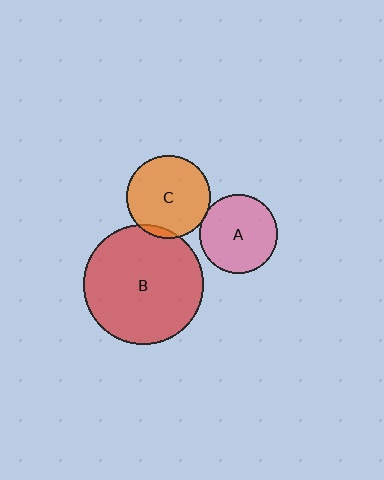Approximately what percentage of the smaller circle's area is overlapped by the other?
Approximately 5%.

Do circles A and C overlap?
Yes.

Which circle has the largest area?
Circle B (red).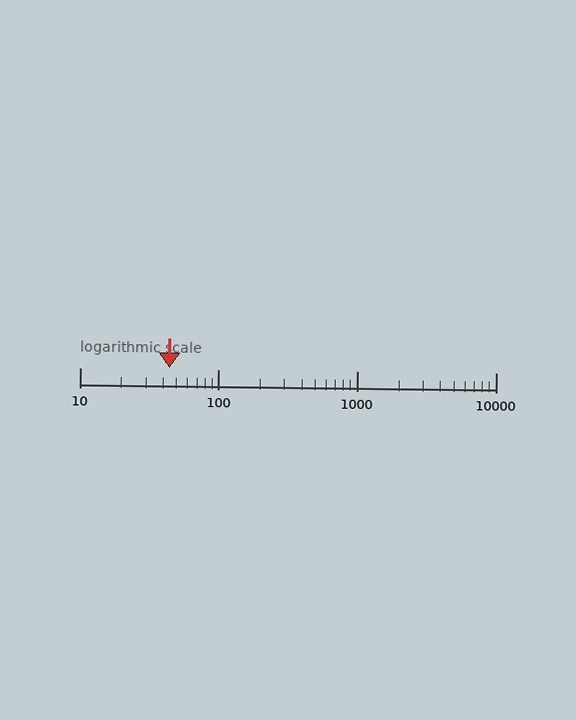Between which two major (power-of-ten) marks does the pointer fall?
The pointer is between 10 and 100.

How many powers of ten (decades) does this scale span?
The scale spans 3 decades, from 10 to 10000.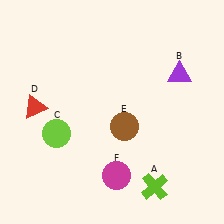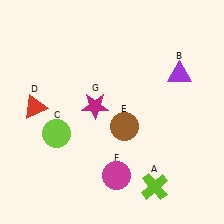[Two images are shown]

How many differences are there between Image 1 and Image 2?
There is 1 difference between the two images.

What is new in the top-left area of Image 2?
A magenta star (G) was added in the top-left area of Image 2.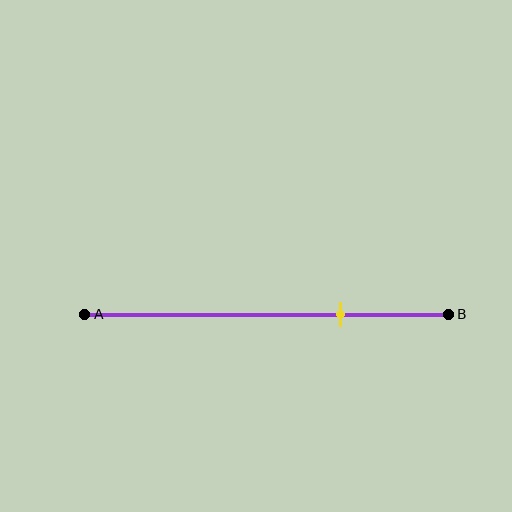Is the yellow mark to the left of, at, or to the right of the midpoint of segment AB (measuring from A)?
The yellow mark is to the right of the midpoint of segment AB.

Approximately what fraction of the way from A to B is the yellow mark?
The yellow mark is approximately 70% of the way from A to B.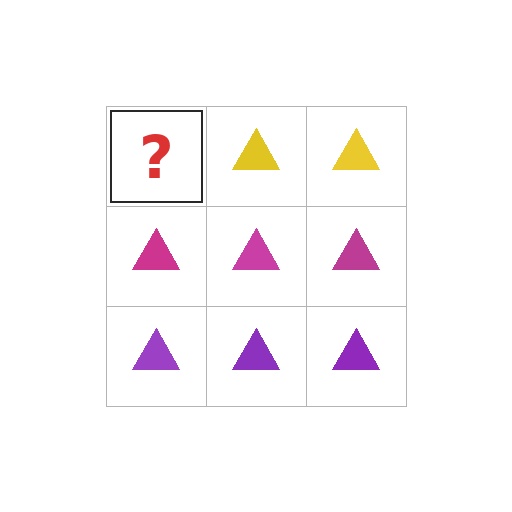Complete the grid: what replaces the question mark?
The question mark should be replaced with a yellow triangle.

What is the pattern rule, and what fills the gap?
The rule is that each row has a consistent color. The gap should be filled with a yellow triangle.